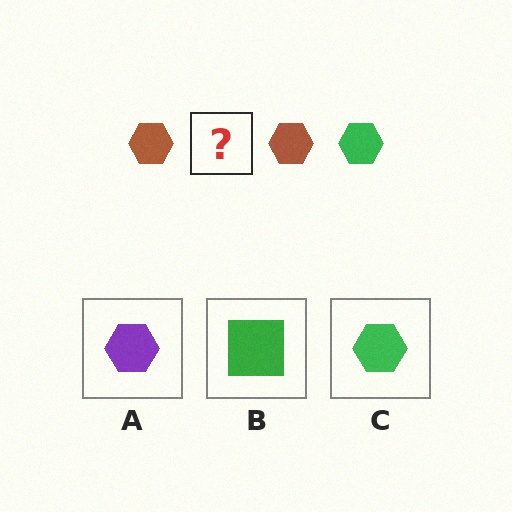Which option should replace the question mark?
Option C.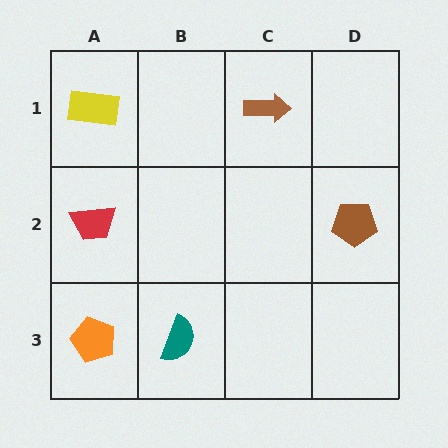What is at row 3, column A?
An orange pentagon.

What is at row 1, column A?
A yellow rectangle.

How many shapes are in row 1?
2 shapes.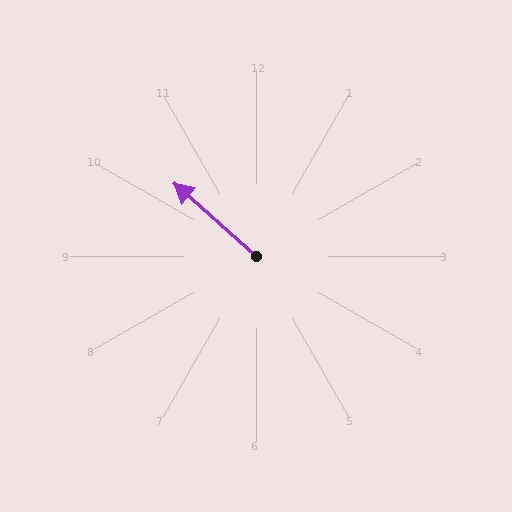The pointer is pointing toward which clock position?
Roughly 10 o'clock.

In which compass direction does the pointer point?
Northwest.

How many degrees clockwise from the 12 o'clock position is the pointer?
Approximately 312 degrees.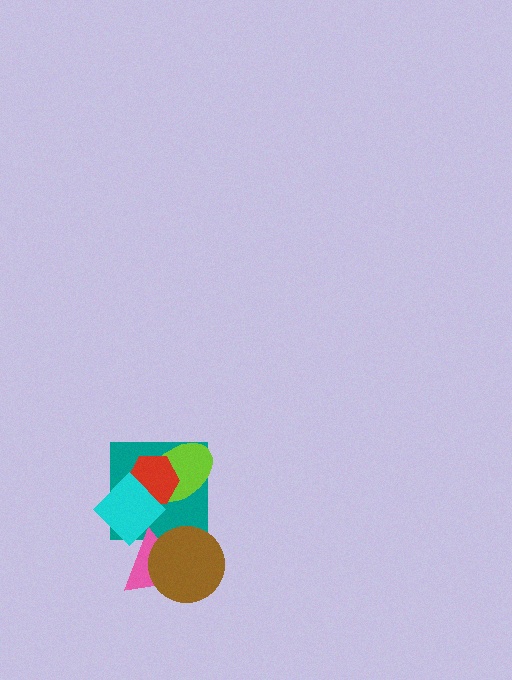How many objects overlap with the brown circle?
2 objects overlap with the brown circle.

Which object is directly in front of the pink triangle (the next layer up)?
The brown circle is directly in front of the pink triangle.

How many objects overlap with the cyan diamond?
4 objects overlap with the cyan diamond.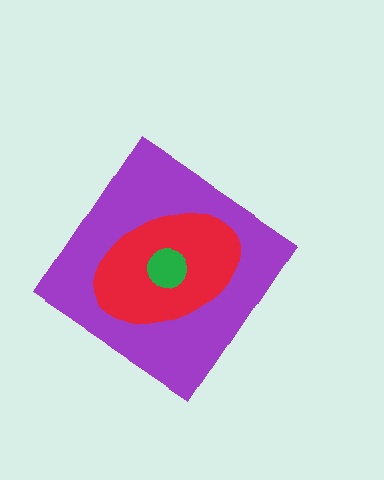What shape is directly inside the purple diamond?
The red ellipse.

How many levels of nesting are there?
3.